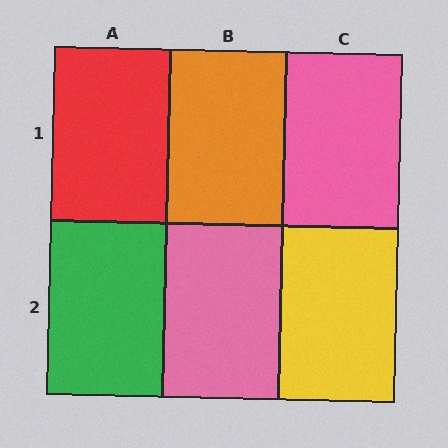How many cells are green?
1 cell is green.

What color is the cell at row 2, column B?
Pink.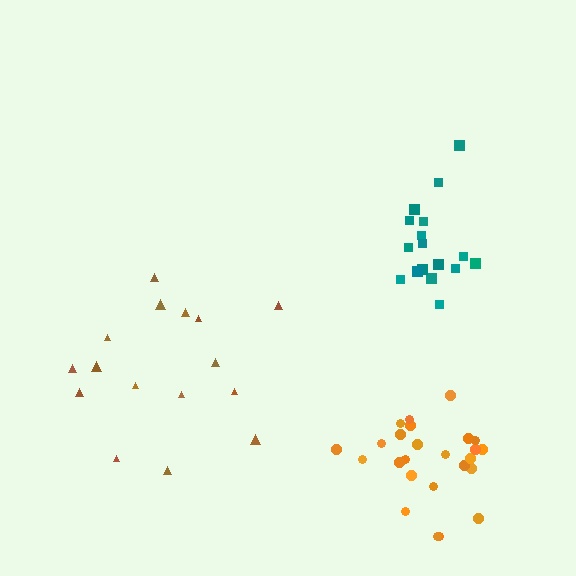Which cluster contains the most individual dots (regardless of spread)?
Orange (25).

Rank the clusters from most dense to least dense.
orange, teal, brown.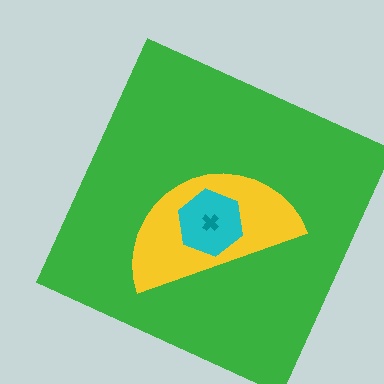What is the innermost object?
The teal cross.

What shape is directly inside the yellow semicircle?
The cyan hexagon.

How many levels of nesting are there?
4.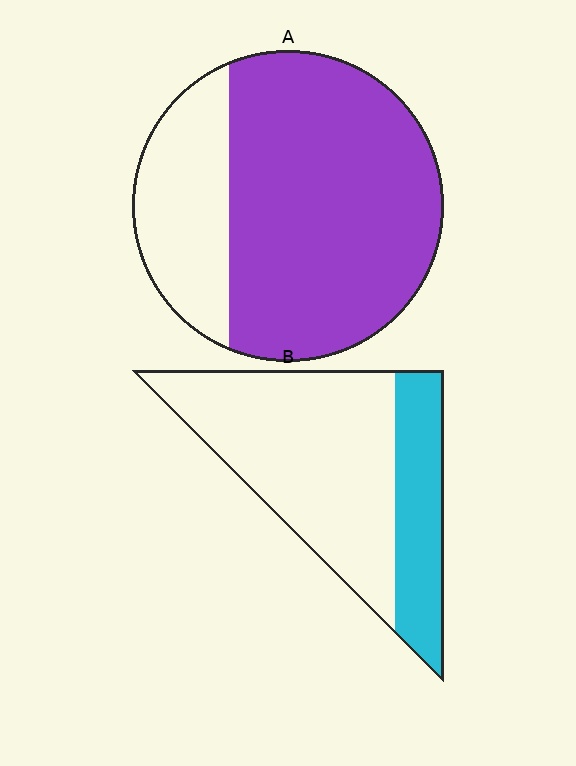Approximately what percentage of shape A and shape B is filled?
A is approximately 75% and B is approximately 30%.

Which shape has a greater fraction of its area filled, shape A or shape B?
Shape A.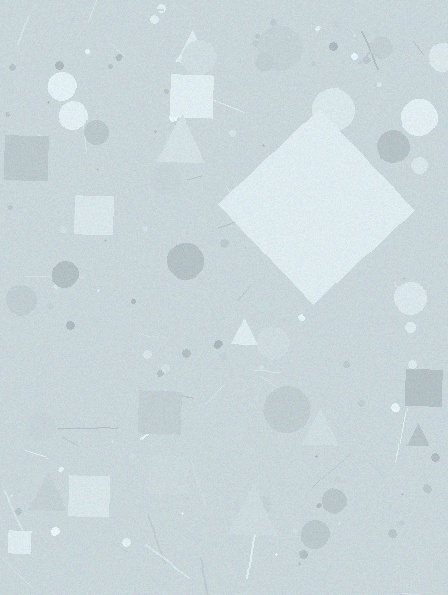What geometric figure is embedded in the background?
A diamond is embedded in the background.